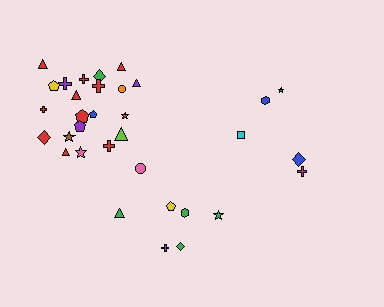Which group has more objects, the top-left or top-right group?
The top-left group.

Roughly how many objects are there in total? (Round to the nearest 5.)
Roughly 35 objects in total.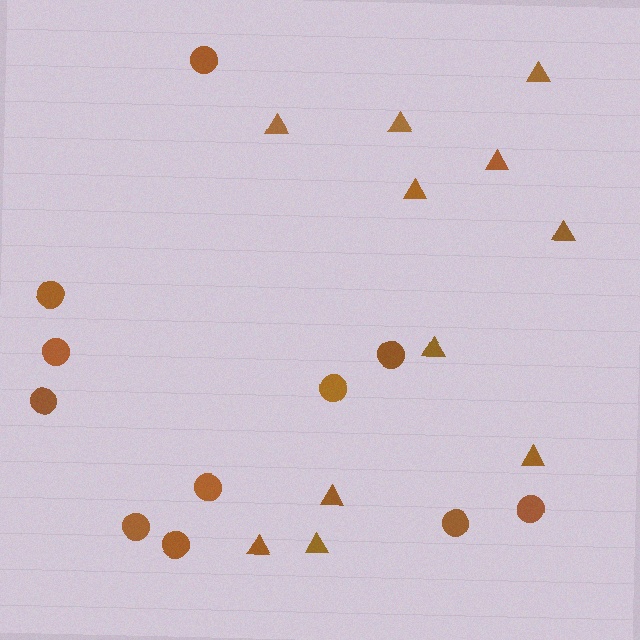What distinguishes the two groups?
There are 2 groups: one group of circles (11) and one group of triangles (11).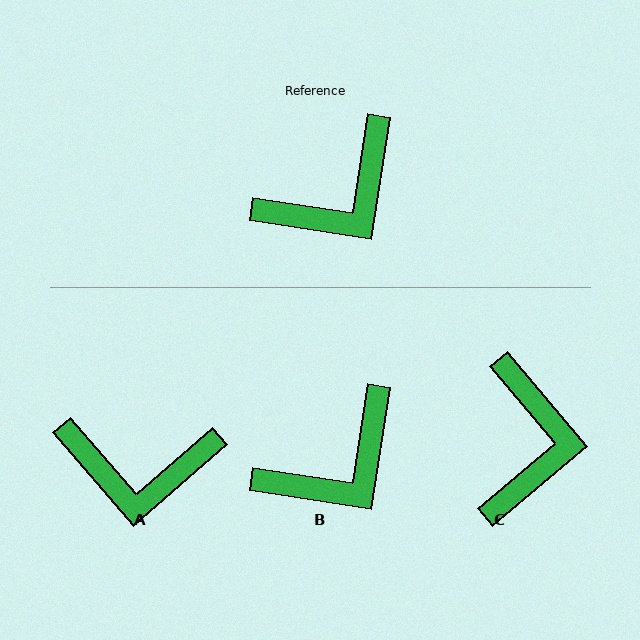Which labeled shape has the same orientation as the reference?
B.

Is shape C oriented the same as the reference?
No, it is off by about 49 degrees.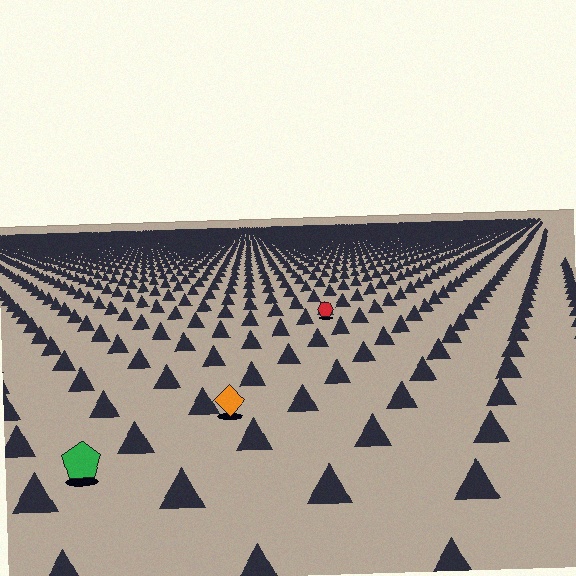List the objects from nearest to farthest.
From nearest to farthest: the green pentagon, the orange diamond, the red hexagon.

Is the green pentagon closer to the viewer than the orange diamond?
Yes. The green pentagon is closer — you can tell from the texture gradient: the ground texture is coarser near it.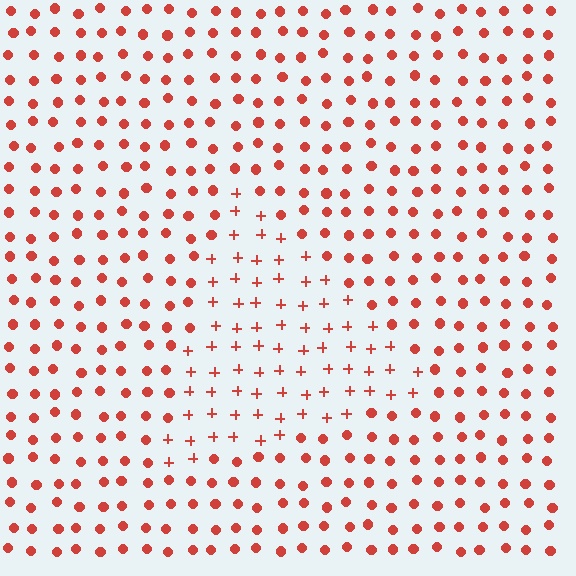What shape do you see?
I see a triangle.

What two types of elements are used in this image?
The image uses plus signs inside the triangle region and circles outside it.